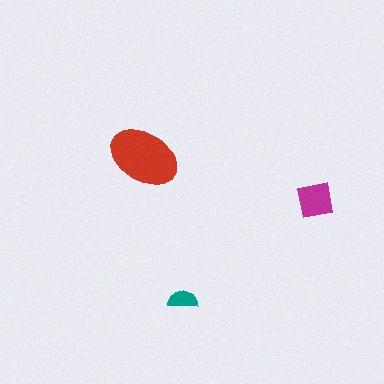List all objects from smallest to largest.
The teal semicircle, the magenta square, the red ellipse.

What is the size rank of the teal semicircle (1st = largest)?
3rd.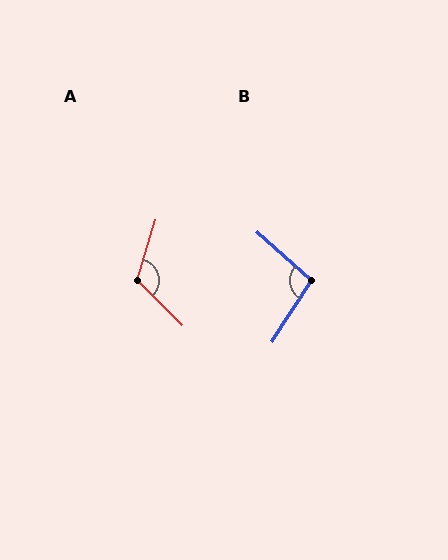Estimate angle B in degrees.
Approximately 99 degrees.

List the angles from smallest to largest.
B (99°), A (118°).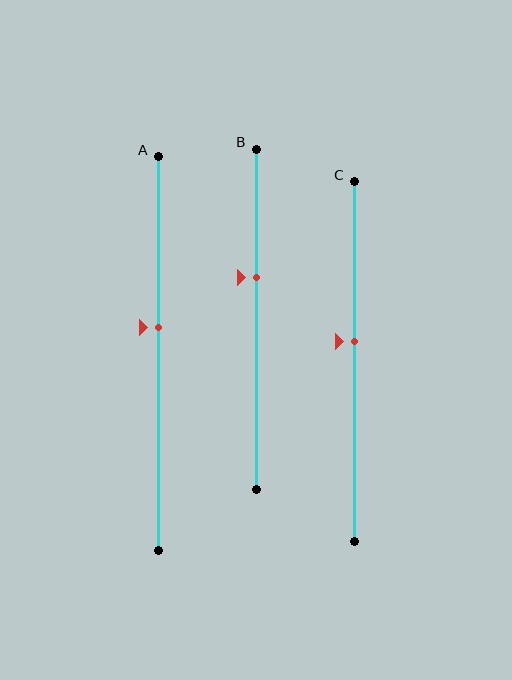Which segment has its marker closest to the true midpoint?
Segment C has its marker closest to the true midpoint.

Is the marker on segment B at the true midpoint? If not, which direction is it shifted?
No, the marker on segment B is shifted upward by about 12% of the segment length.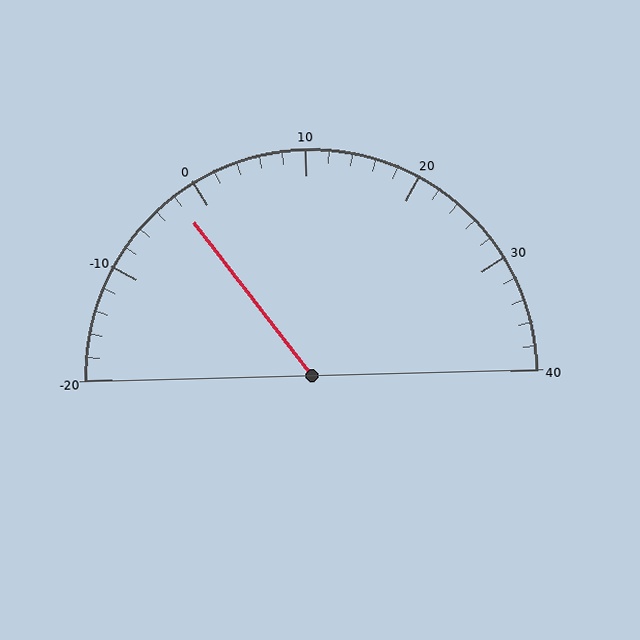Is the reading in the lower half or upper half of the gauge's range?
The reading is in the lower half of the range (-20 to 40).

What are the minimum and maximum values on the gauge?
The gauge ranges from -20 to 40.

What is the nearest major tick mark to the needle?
The nearest major tick mark is 0.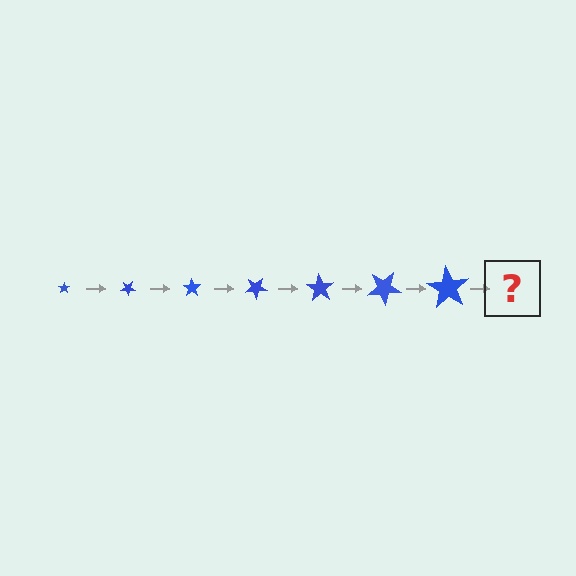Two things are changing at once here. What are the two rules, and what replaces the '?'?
The two rules are that the star grows larger each step and it rotates 35 degrees each step. The '?' should be a star, larger than the previous one and rotated 245 degrees from the start.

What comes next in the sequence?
The next element should be a star, larger than the previous one and rotated 245 degrees from the start.